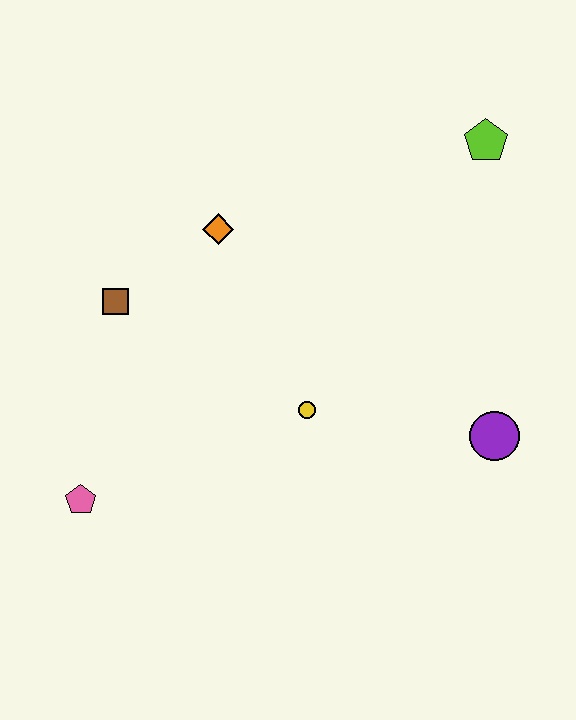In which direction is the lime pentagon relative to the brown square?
The lime pentagon is to the right of the brown square.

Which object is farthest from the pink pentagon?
The lime pentagon is farthest from the pink pentagon.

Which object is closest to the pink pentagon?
The brown square is closest to the pink pentagon.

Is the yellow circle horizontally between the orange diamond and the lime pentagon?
Yes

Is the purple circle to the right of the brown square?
Yes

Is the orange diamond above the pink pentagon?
Yes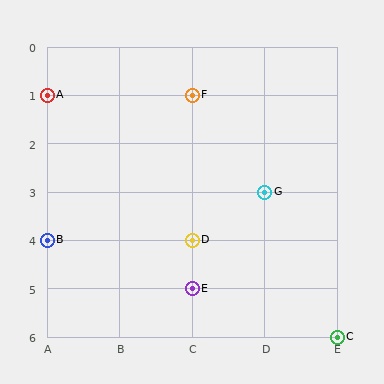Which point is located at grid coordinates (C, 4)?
Point D is at (C, 4).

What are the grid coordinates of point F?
Point F is at grid coordinates (C, 1).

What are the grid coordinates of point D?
Point D is at grid coordinates (C, 4).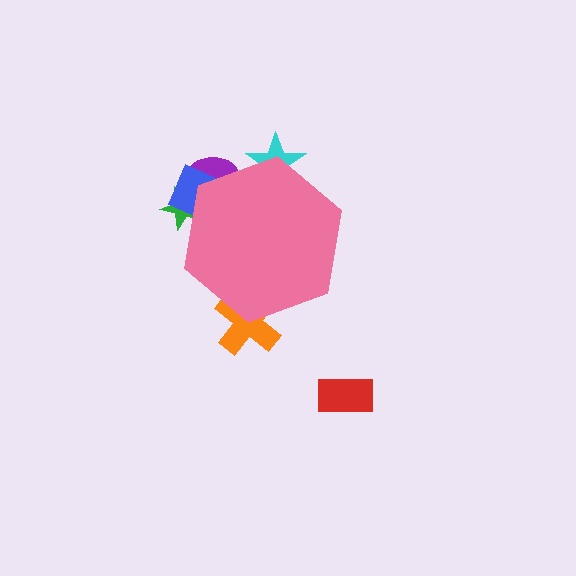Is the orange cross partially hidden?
Yes, the orange cross is partially hidden behind the pink hexagon.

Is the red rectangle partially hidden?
No, the red rectangle is fully visible.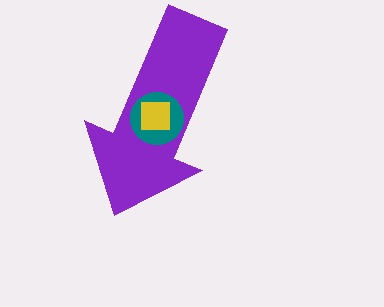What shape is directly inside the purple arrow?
The teal circle.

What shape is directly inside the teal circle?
The yellow square.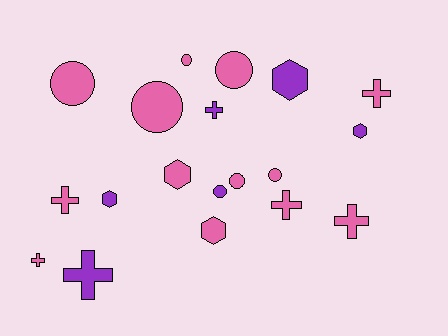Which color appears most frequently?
Pink, with 13 objects.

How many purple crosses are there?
There are 2 purple crosses.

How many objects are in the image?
There are 19 objects.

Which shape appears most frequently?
Circle, with 7 objects.